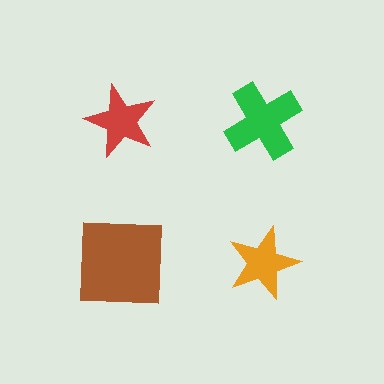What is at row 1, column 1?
A red star.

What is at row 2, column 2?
An orange star.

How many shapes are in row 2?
2 shapes.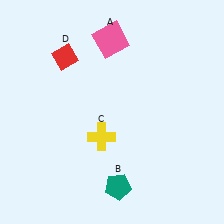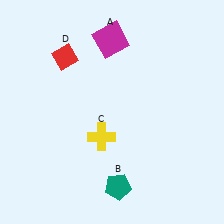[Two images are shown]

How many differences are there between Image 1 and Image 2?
There is 1 difference between the two images.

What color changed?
The square (A) changed from pink in Image 1 to magenta in Image 2.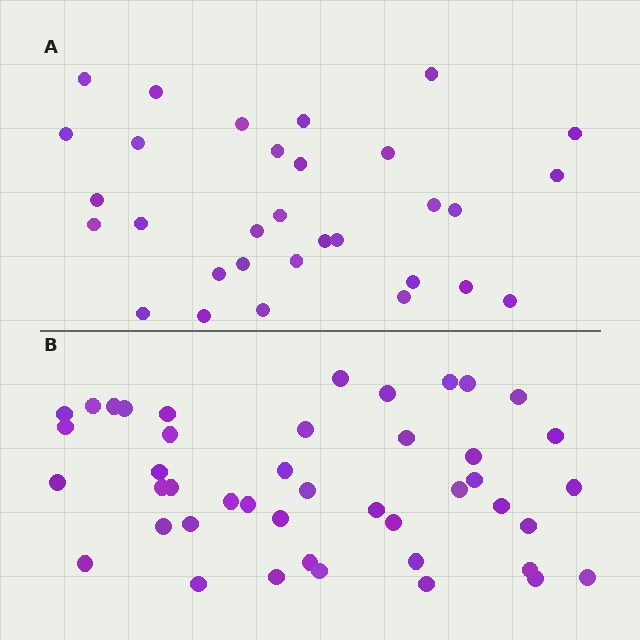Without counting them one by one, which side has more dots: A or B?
Region B (the bottom region) has more dots.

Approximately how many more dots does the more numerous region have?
Region B has approximately 15 more dots than region A.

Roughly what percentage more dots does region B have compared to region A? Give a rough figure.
About 40% more.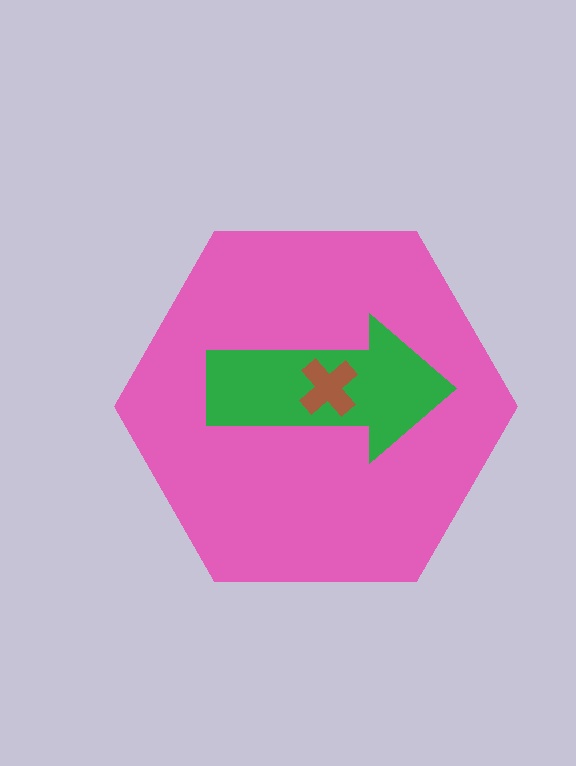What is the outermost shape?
The pink hexagon.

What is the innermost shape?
The brown cross.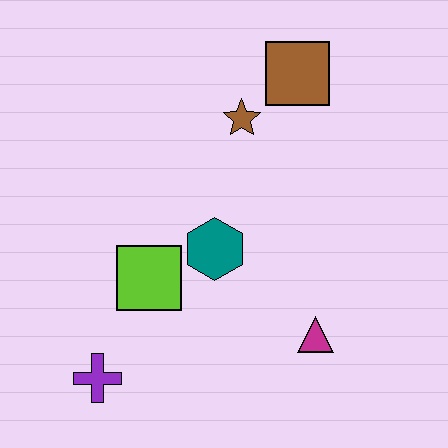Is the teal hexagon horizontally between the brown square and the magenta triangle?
No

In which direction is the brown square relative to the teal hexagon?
The brown square is above the teal hexagon.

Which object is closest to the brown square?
The brown star is closest to the brown square.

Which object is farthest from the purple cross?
The brown square is farthest from the purple cross.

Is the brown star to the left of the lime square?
No